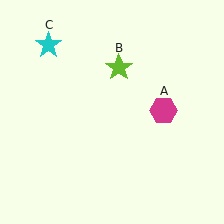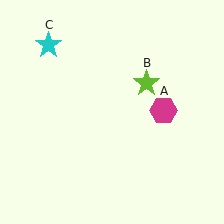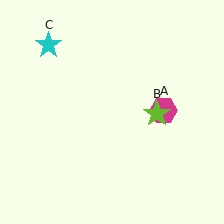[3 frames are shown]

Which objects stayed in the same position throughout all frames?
Magenta hexagon (object A) and cyan star (object C) remained stationary.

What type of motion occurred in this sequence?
The lime star (object B) rotated clockwise around the center of the scene.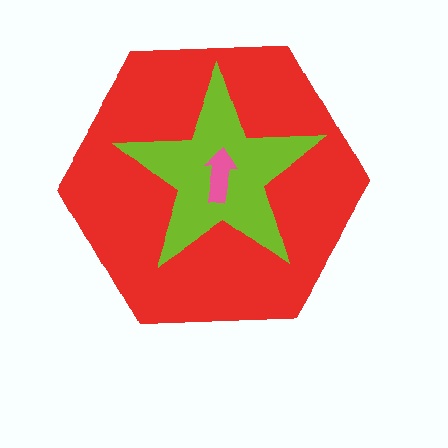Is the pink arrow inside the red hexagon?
Yes.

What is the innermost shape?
The pink arrow.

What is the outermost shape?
The red hexagon.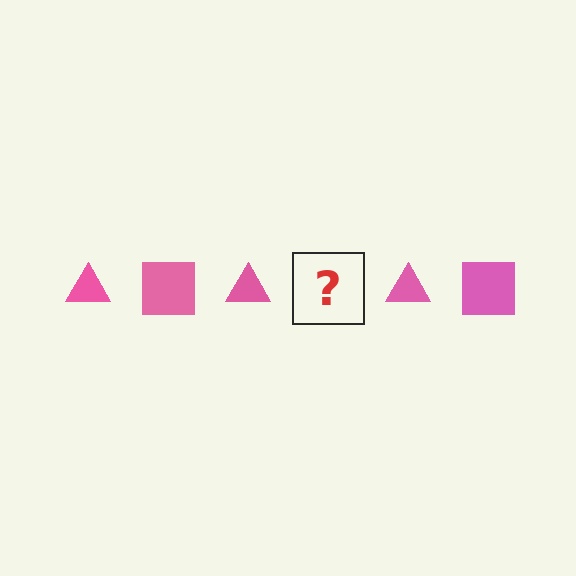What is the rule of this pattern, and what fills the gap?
The rule is that the pattern cycles through triangle, square shapes in pink. The gap should be filled with a pink square.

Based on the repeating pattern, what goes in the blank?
The blank should be a pink square.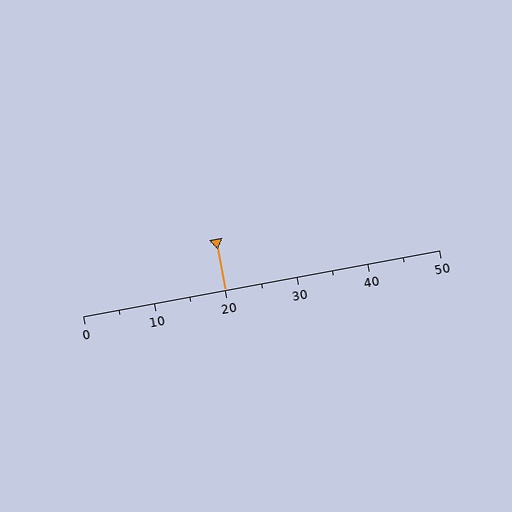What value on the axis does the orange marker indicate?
The marker indicates approximately 20.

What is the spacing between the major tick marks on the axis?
The major ticks are spaced 10 apart.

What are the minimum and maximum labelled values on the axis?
The axis runs from 0 to 50.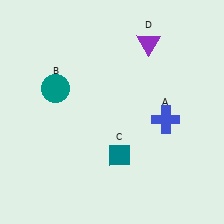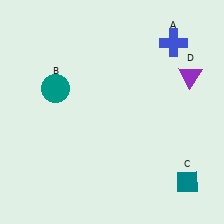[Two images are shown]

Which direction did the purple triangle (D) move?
The purple triangle (D) moved right.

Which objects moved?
The objects that moved are: the blue cross (A), the teal diamond (C), the purple triangle (D).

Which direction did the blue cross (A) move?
The blue cross (A) moved up.